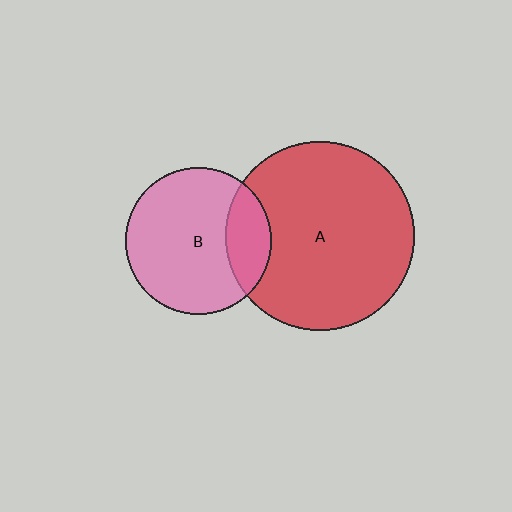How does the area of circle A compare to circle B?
Approximately 1.7 times.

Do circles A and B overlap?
Yes.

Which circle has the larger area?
Circle A (red).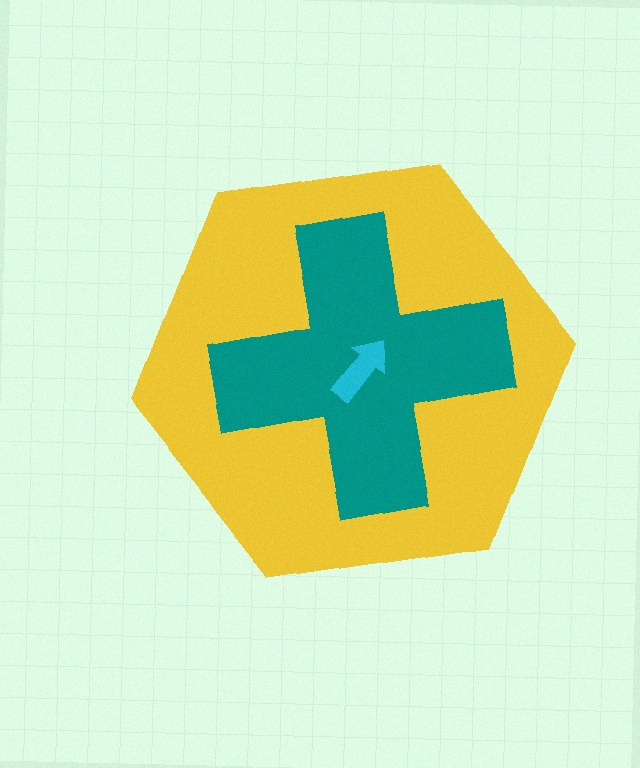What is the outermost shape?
The yellow hexagon.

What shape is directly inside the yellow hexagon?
The teal cross.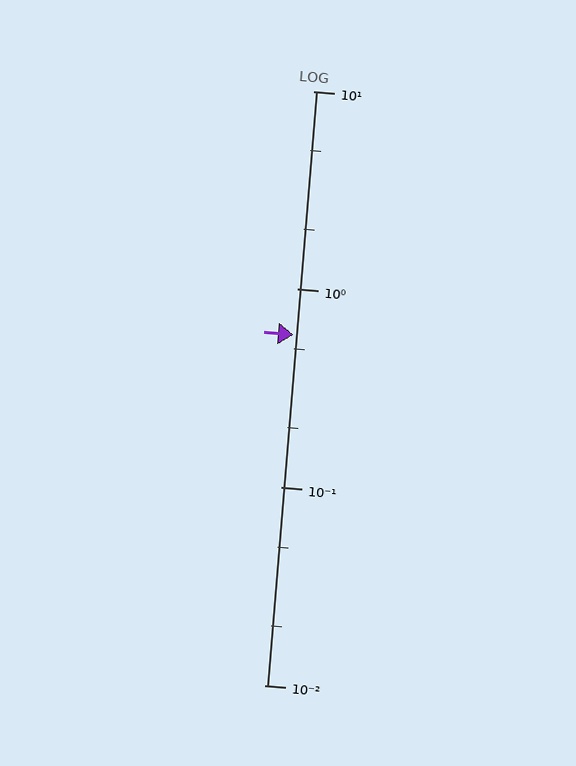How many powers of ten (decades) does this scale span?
The scale spans 3 decades, from 0.01 to 10.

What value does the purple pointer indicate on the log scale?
The pointer indicates approximately 0.59.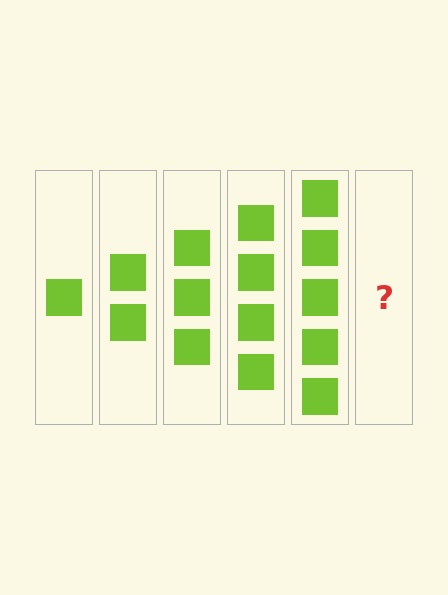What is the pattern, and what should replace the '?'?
The pattern is that each step adds one more square. The '?' should be 6 squares.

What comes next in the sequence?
The next element should be 6 squares.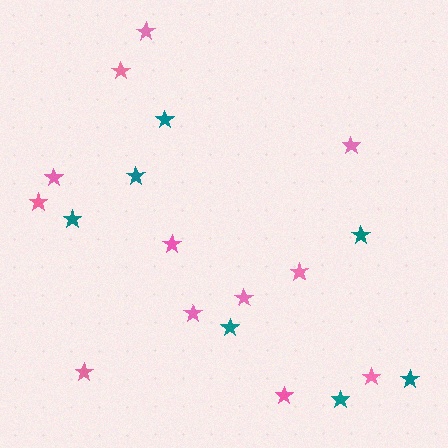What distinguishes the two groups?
There are 2 groups: one group of pink stars (12) and one group of teal stars (7).